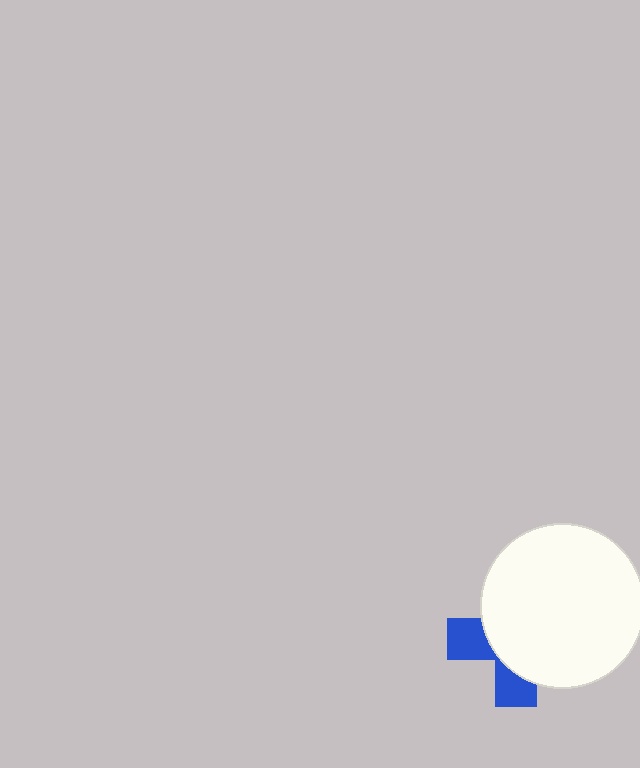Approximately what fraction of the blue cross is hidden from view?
Roughly 68% of the blue cross is hidden behind the white circle.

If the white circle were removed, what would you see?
You would see the complete blue cross.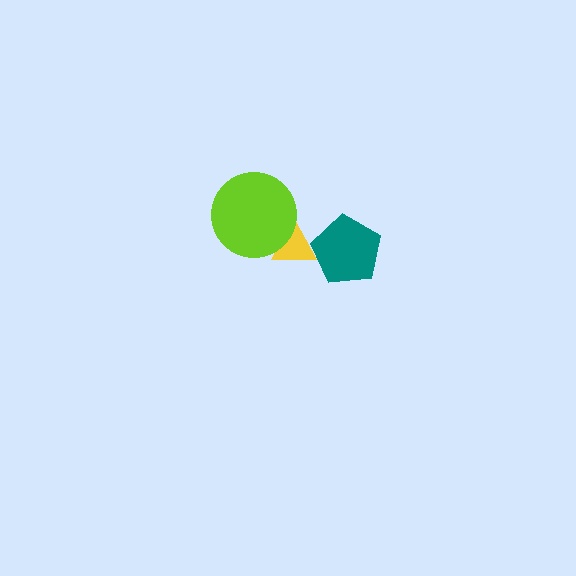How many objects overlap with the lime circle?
1 object overlaps with the lime circle.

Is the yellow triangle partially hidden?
Yes, it is partially covered by another shape.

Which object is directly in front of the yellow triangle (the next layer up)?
The lime circle is directly in front of the yellow triangle.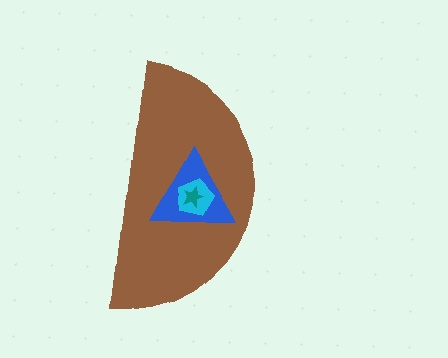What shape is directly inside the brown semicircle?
The blue triangle.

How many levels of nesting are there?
4.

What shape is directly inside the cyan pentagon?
The teal star.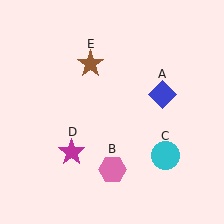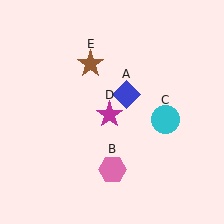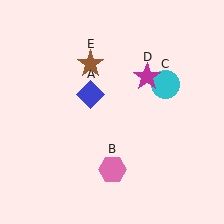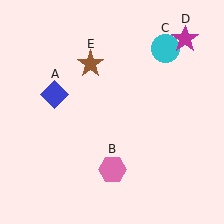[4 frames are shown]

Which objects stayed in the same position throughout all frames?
Pink hexagon (object B) and brown star (object E) remained stationary.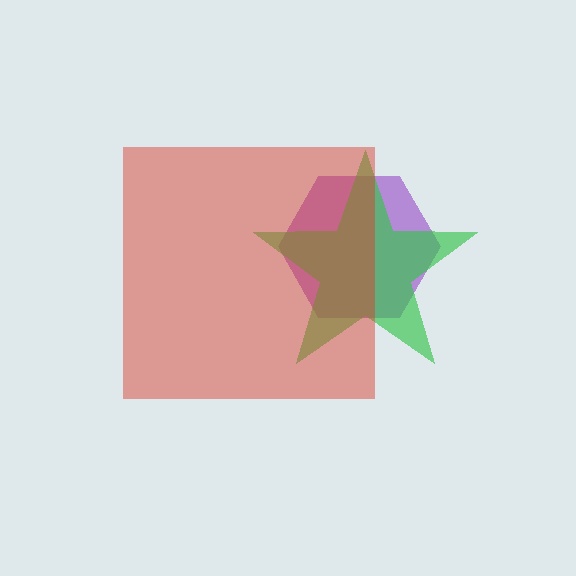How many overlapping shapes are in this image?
There are 3 overlapping shapes in the image.